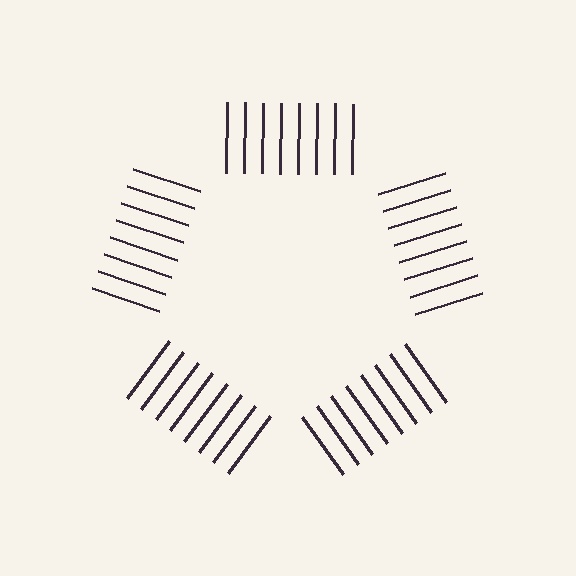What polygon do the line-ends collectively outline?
An illusory pentagon — the line segments terminate on its edges but no continuous stroke is drawn.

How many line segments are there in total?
40 — 8 along each of the 5 edges.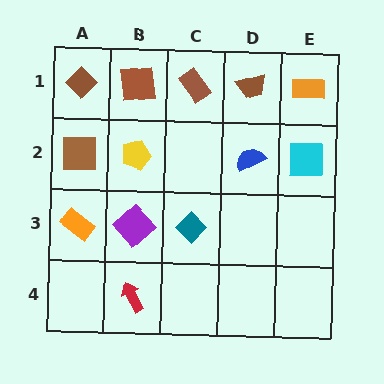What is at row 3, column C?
A teal diamond.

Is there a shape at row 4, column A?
No, that cell is empty.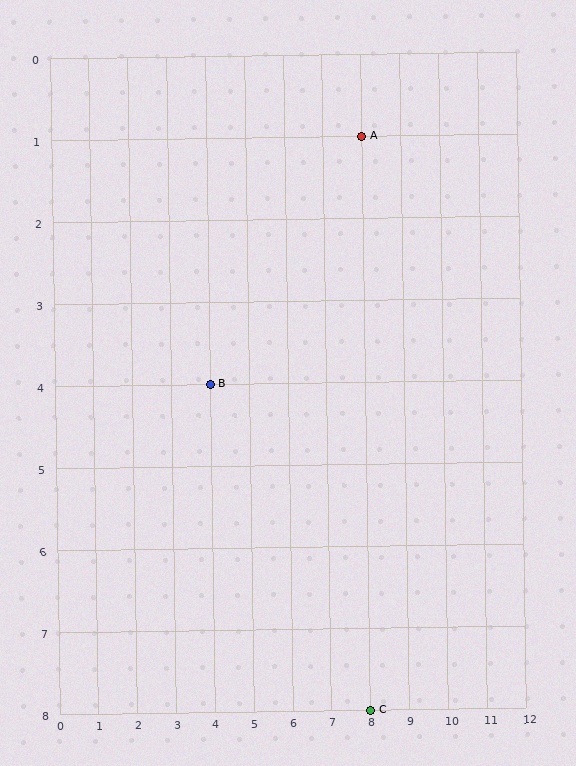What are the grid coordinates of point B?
Point B is at grid coordinates (4, 4).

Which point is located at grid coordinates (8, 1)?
Point A is at (8, 1).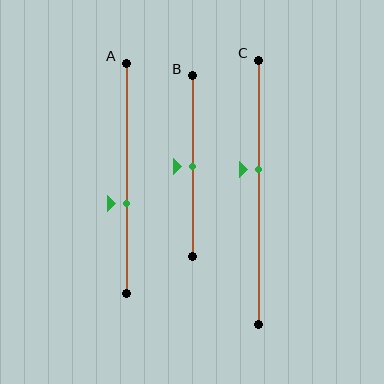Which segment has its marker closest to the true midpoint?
Segment B has its marker closest to the true midpoint.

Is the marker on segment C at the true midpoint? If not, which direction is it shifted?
No, the marker on segment C is shifted upward by about 8% of the segment length.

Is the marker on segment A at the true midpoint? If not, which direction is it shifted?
No, the marker on segment A is shifted downward by about 11% of the segment length.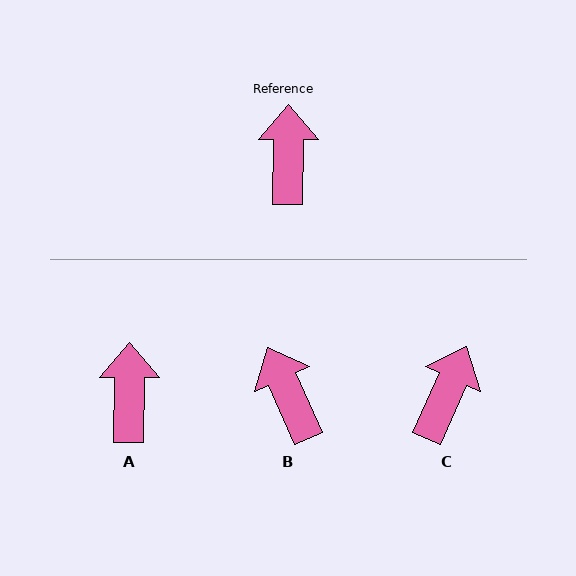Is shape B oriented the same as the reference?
No, it is off by about 25 degrees.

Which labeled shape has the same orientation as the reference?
A.